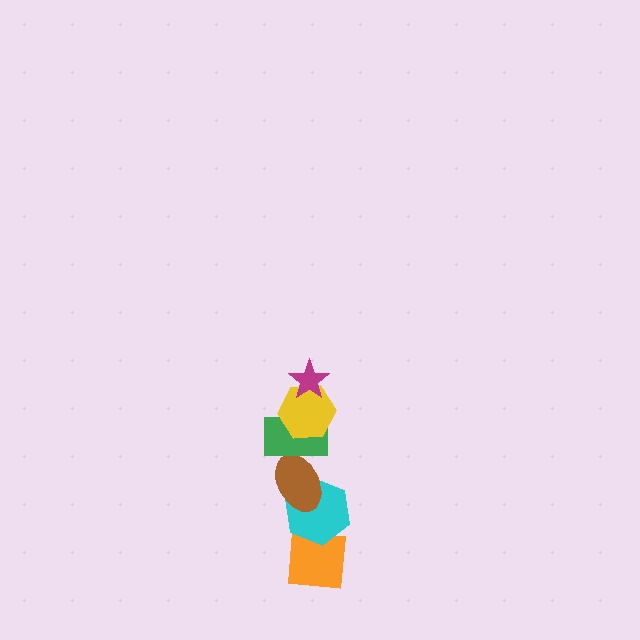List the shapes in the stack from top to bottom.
From top to bottom: the magenta star, the yellow hexagon, the green rectangle, the brown ellipse, the cyan hexagon, the orange square.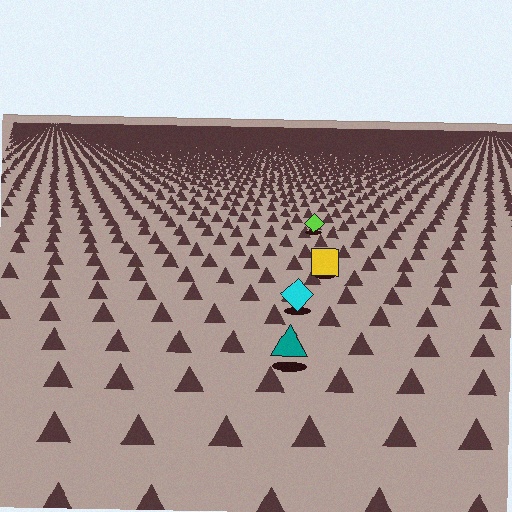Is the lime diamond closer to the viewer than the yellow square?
No. The yellow square is closer — you can tell from the texture gradient: the ground texture is coarser near it.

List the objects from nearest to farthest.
From nearest to farthest: the teal triangle, the cyan diamond, the yellow square, the lime diamond.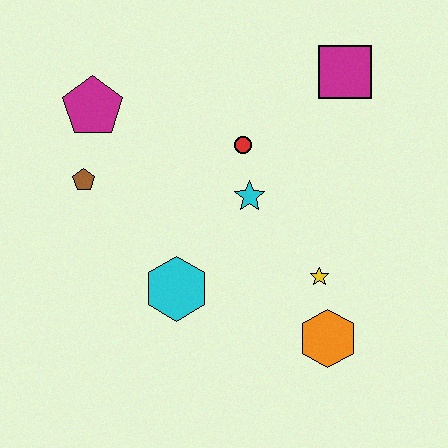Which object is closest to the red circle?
The cyan star is closest to the red circle.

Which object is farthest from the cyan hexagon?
The magenta square is farthest from the cyan hexagon.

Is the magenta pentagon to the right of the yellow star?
No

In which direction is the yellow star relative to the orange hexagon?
The yellow star is above the orange hexagon.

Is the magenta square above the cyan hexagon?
Yes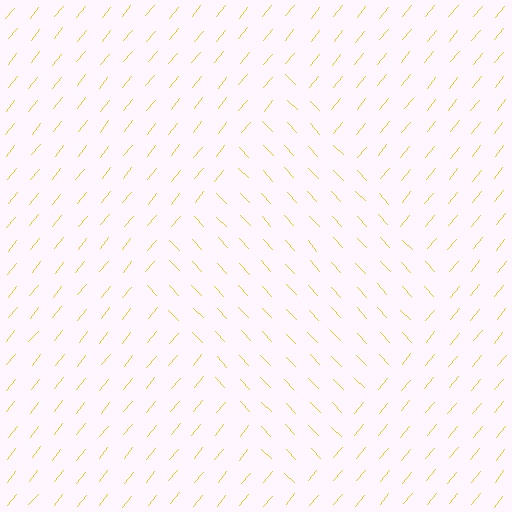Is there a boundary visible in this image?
Yes, there is a texture boundary formed by a change in line orientation.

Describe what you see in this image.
The image is filled with small yellow line segments. A diamond region in the image has lines oriented differently from the surrounding lines, creating a visible texture boundary.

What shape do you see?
I see a diamond.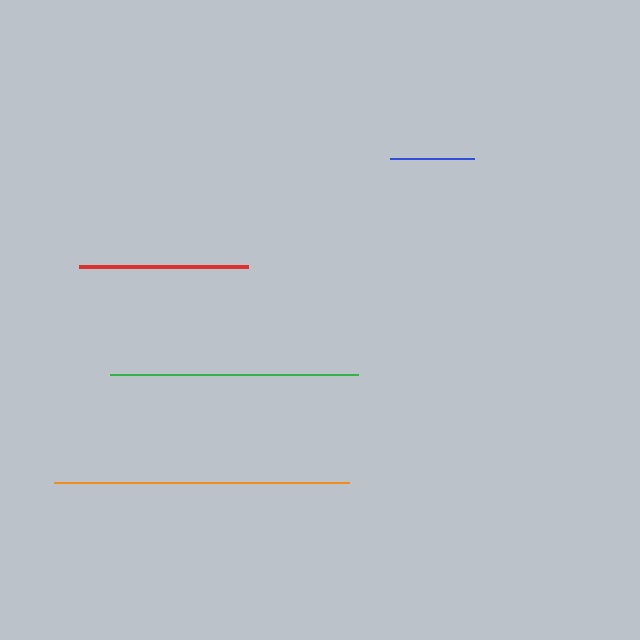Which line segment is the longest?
The orange line is the longest at approximately 295 pixels.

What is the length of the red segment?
The red segment is approximately 168 pixels long.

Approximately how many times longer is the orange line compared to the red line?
The orange line is approximately 1.8 times the length of the red line.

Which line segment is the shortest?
The blue line is the shortest at approximately 84 pixels.